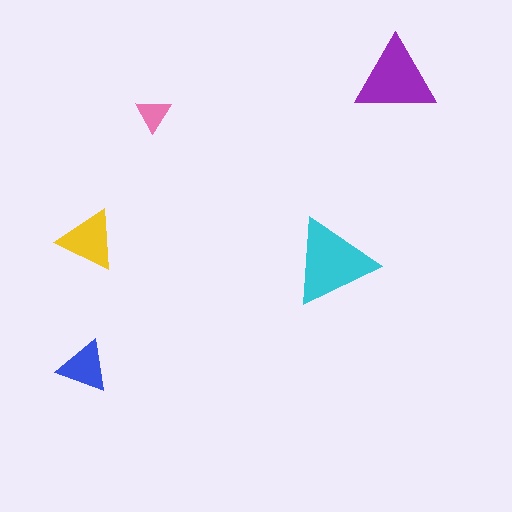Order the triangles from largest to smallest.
the cyan one, the purple one, the yellow one, the blue one, the pink one.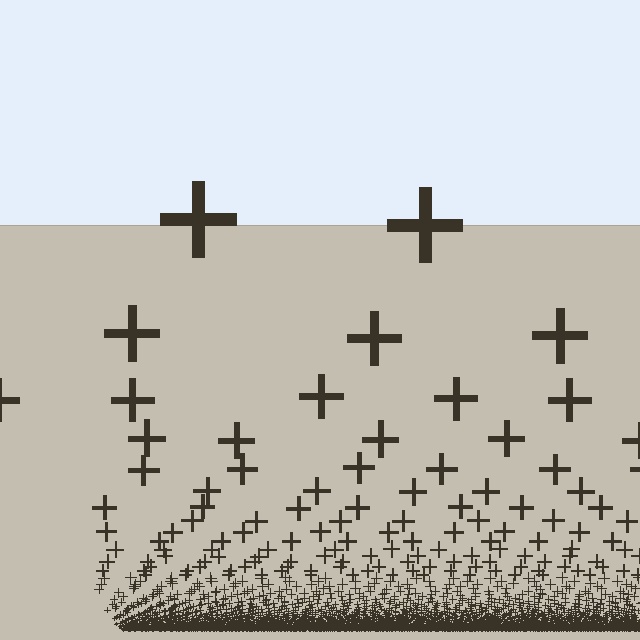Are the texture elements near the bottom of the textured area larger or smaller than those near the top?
Smaller. The gradient is inverted — elements near the bottom are smaller and denser.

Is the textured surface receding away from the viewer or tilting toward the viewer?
The surface appears to tilt toward the viewer. Texture elements get larger and sparser toward the top.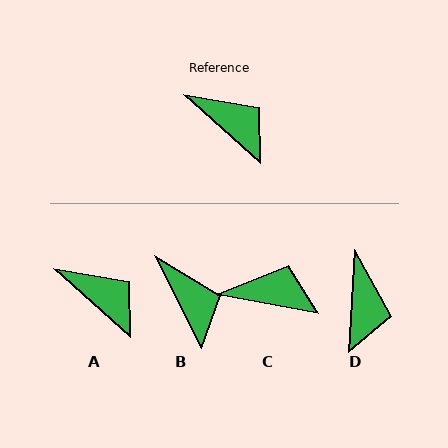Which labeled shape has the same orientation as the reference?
A.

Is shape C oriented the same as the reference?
No, it is off by about 31 degrees.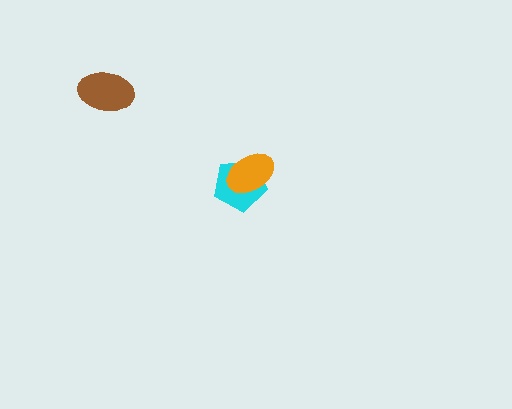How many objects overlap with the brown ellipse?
0 objects overlap with the brown ellipse.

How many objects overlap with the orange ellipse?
1 object overlaps with the orange ellipse.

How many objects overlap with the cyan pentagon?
1 object overlaps with the cyan pentagon.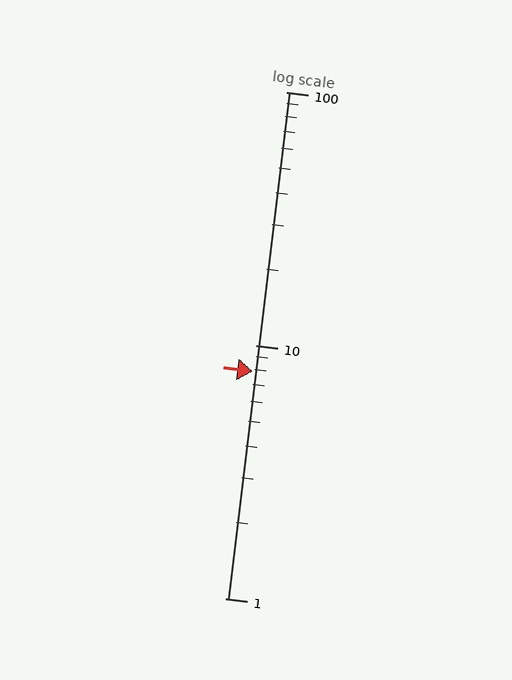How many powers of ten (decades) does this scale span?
The scale spans 2 decades, from 1 to 100.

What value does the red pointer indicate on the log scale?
The pointer indicates approximately 7.9.